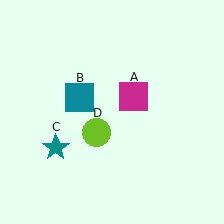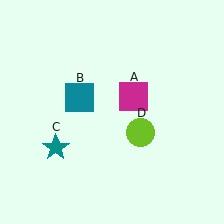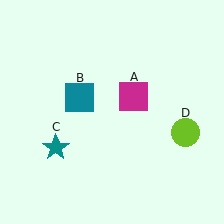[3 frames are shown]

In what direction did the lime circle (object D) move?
The lime circle (object D) moved right.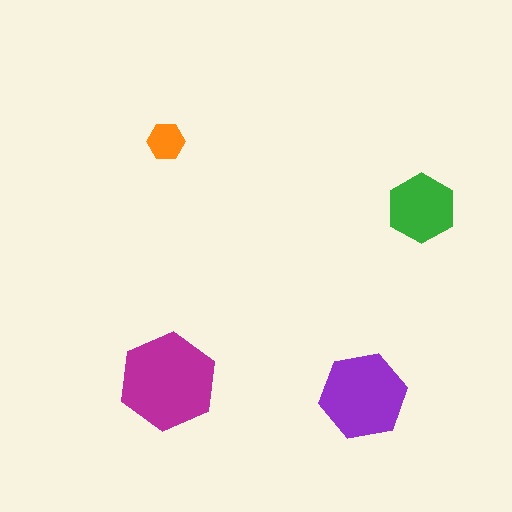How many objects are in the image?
There are 4 objects in the image.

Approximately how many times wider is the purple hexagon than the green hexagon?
About 1.5 times wider.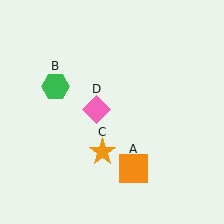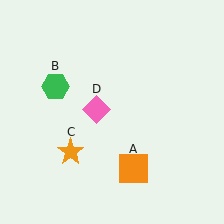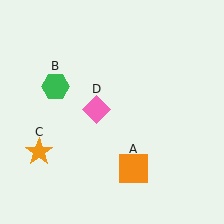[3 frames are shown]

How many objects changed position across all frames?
1 object changed position: orange star (object C).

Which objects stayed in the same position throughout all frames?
Orange square (object A) and green hexagon (object B) and pink diamond (object D) remained stationary.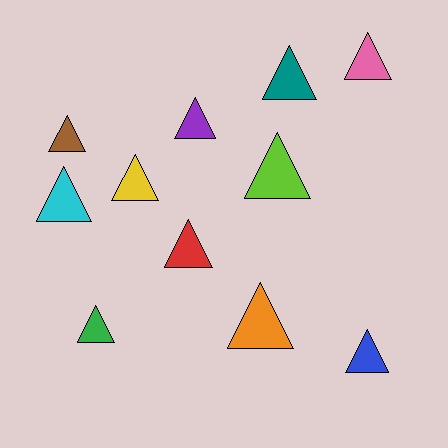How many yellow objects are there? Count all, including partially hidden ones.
There is 1 yellow object.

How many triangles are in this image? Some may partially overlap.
There are 11 triangles.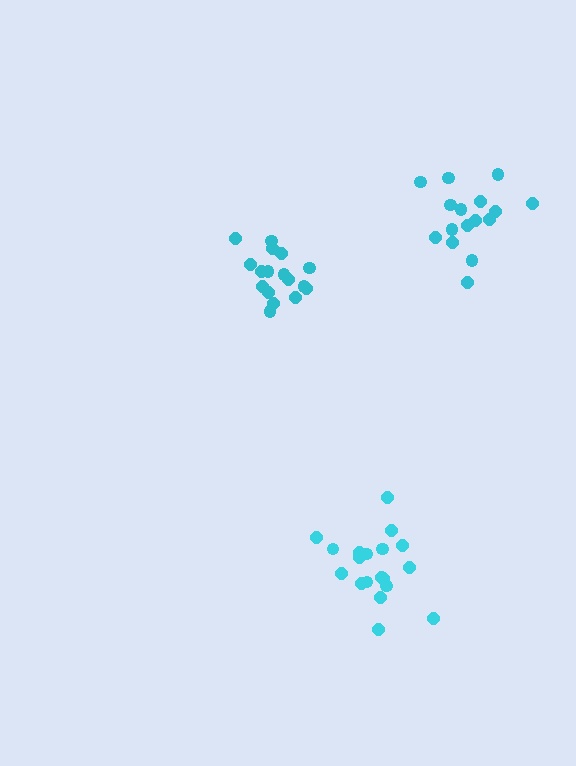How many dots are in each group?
Group 1: 19 dots, Group 2: 17 dots, Group 3: 16 dots (52 total).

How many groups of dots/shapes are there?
There are 3 groups.